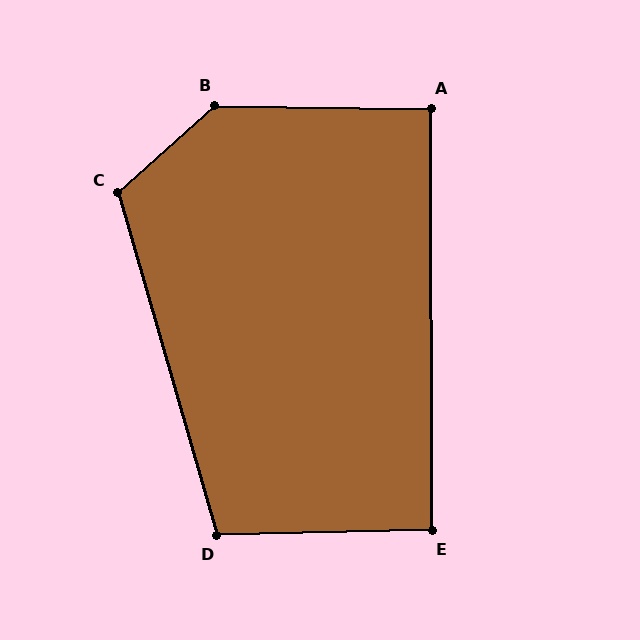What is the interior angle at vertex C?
Approximately 116 degrees (obtuse).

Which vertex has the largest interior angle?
B, at approximately 137 degrees.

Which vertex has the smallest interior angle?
A, at approximately 91 degrees.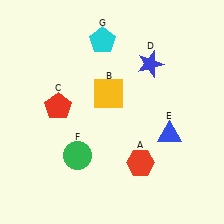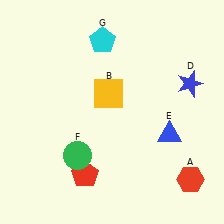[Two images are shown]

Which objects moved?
The objects that moved are: the red hexagon (A), the red pentagon (C), the blue star (D).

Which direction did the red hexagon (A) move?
The red hexagon (A) moved right.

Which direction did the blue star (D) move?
The blue star (D) moved right.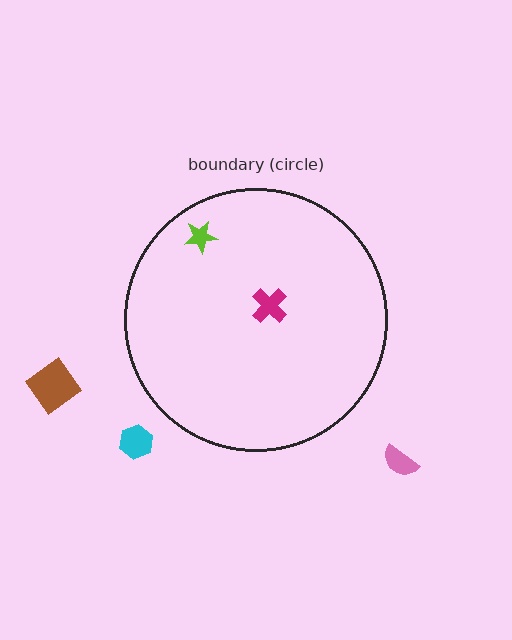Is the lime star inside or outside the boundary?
Inside.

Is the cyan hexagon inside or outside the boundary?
Outside.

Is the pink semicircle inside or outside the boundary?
Outside.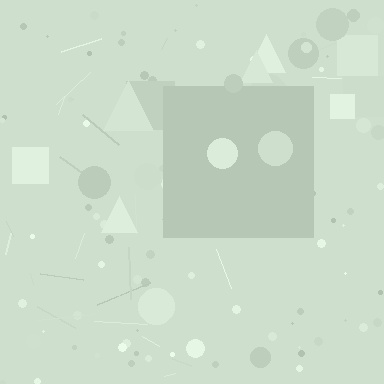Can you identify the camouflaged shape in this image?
The camouflaged shape is a square.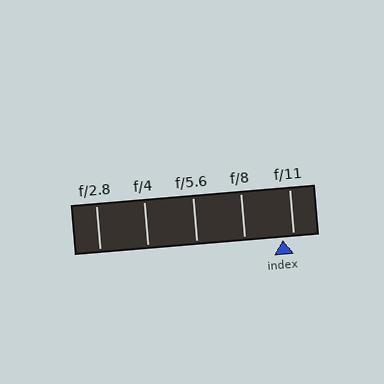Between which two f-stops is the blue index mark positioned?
The index mark is between f/8 and f/11.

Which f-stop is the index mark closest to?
The index mark is closest to f/11.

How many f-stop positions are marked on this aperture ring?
There are 5 f-stop positions marked.